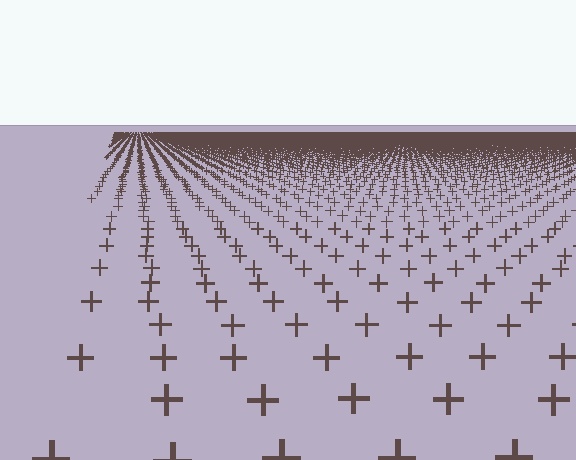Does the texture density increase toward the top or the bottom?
Density increases toward the top.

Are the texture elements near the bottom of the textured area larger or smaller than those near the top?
Larger. Near the bottom, elements are closer to the viewer and appear at a bigger on-screen size.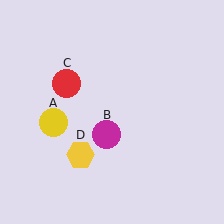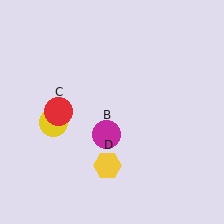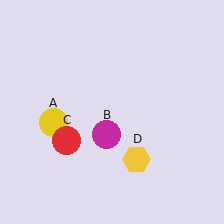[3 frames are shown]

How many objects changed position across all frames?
2 objects changed position: red circle (object C), yellow hexagon (object D).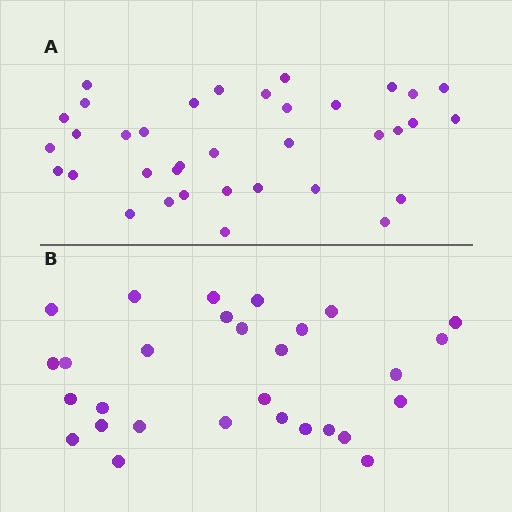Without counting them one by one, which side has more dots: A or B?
Region A (the top region) has more dots.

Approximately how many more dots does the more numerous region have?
Region A has roughly 8 or so more dots than region B.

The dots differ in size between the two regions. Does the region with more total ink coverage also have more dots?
No. Region B has more total ink coverage because its dots are larger, but region A actually contains more individual dots. Total area can be misleading — the number of items is what matters here.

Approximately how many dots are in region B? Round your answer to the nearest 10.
About 30 dots. (The exact count is 29, which rounds to 30.)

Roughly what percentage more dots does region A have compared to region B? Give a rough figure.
About 25% more.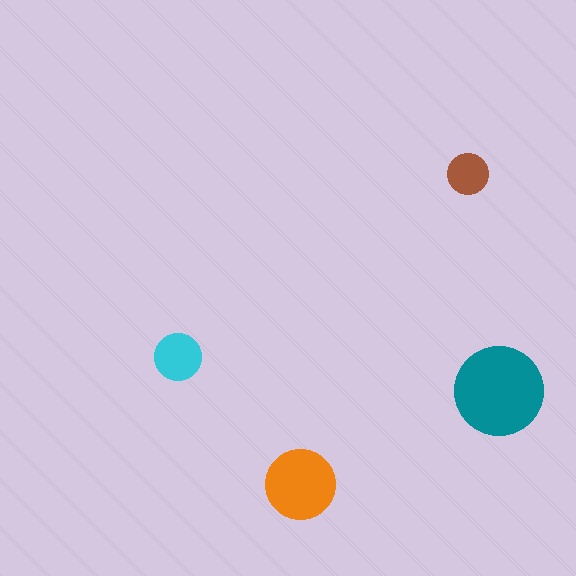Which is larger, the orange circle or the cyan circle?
The orange one.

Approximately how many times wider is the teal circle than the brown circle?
About 2 times wider.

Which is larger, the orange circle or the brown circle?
The orange one.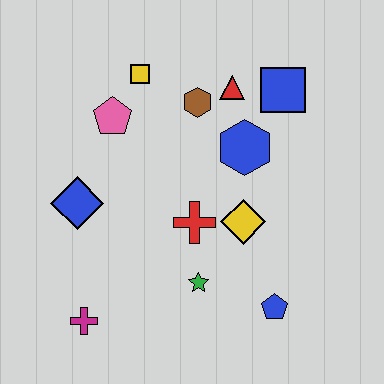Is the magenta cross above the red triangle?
No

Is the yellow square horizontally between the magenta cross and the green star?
Yes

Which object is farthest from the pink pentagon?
The blue pentagon is farthest from the pink pentagon.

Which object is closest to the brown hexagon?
The red triangle is closest to the brown hexagon.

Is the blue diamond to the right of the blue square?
No